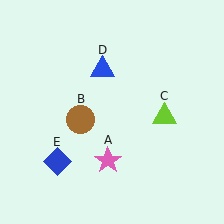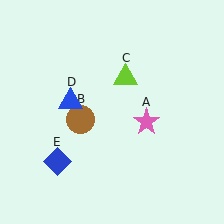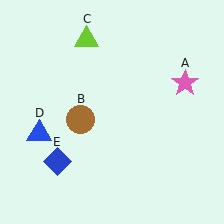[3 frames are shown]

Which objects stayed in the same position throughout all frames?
Brown circle (object B) and blue diamond (object E) remained stationary.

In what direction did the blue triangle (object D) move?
The blue triangle (object D) moved down and to the left.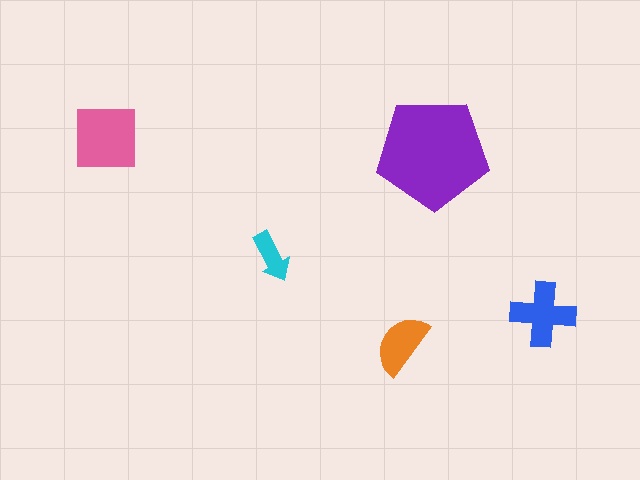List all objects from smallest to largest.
The cyan arrow, the orange semicircle, the blue cross, the pink square, the purple pentagon.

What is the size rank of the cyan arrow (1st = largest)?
5th.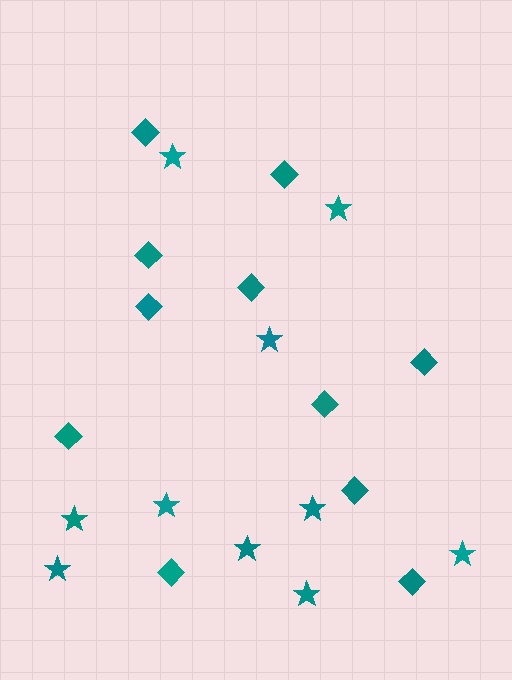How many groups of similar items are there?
There are 2 groups: one group of diamonds (11) and one group of stars (10).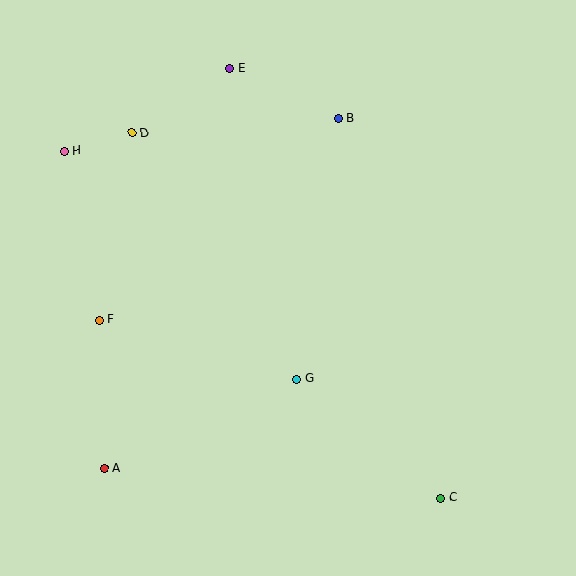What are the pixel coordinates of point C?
Point C is at (441, 498).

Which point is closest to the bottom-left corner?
Point A is closest to the bottom-left corner.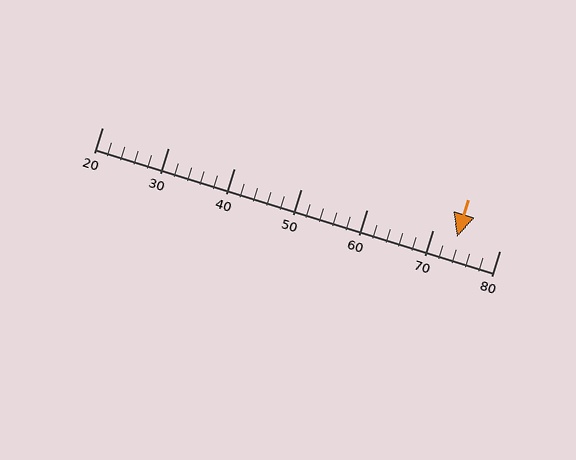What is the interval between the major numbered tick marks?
The major tick marks are spaced 10 units apart.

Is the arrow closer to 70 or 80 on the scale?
The arrow is closer to 70.